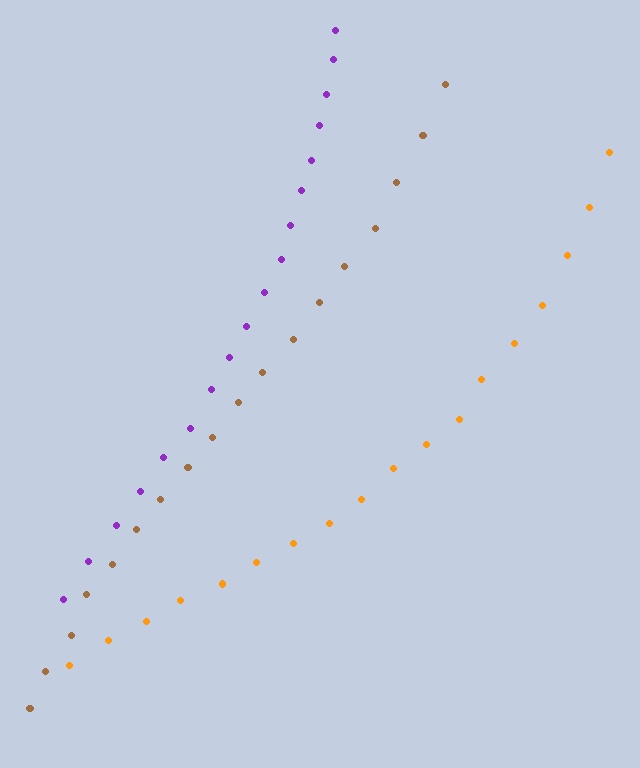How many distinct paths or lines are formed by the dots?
There are 3 distinct paths.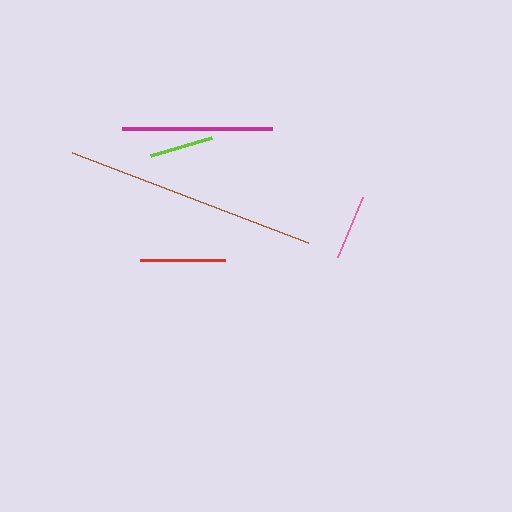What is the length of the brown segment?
The brown segment is approximately 252 pixels long.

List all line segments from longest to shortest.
From longest to shortest: brown, magenta, red, pink, lime.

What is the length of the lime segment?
The lime segment is approximately 63 pixels long.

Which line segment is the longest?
The brown line is the longest at approximately 252 pixels.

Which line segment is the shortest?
The lime line is the shortest at approximately 63 pixels.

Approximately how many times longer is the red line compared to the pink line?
The red line is approximately 1.3 times the length of the pink line.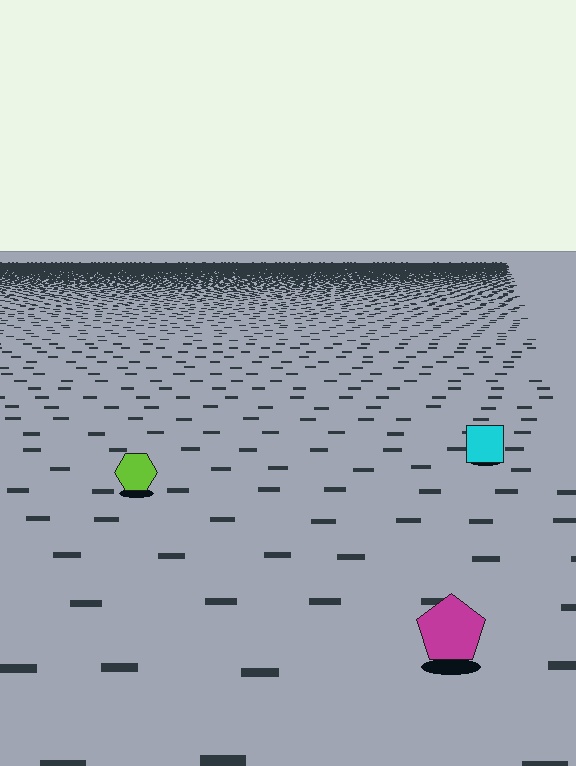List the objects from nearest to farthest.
From nearest to farthest: the magenta pentagon, the lime hexagon, the cyan square.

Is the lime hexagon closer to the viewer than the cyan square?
Yes. The lime hexagon is closer — you can tell from the texture gradient: the ground texture is coarser near it.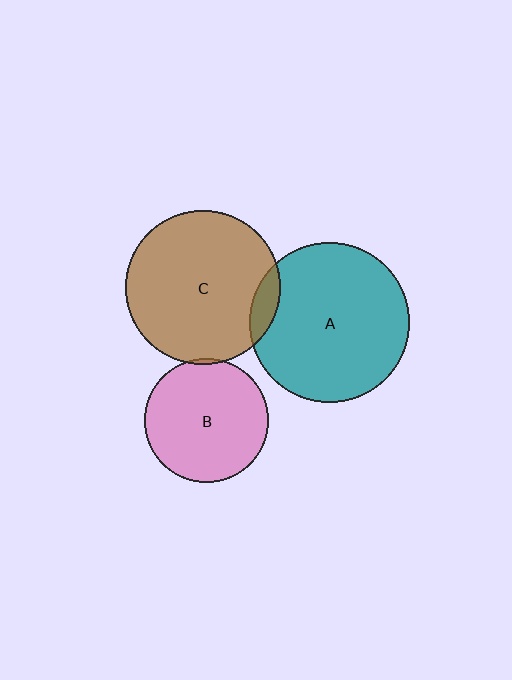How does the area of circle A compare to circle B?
Approximately 1.7 times.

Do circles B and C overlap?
Yes.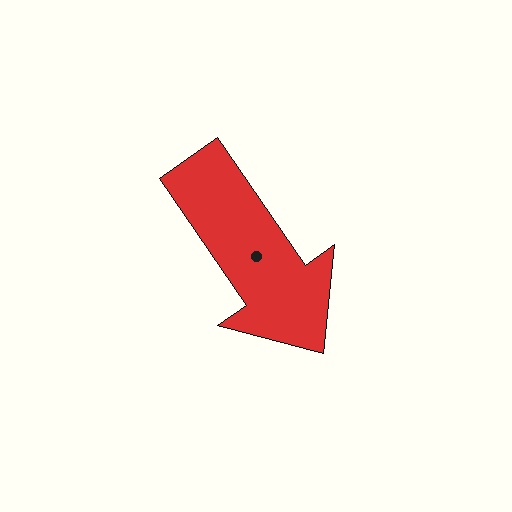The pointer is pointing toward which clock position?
Roughly 5 o'clock.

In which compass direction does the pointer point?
Southeast.